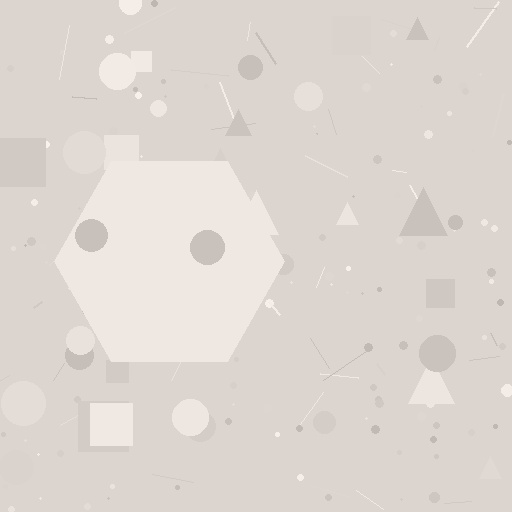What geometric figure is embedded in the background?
A hexagon is embedded in the background.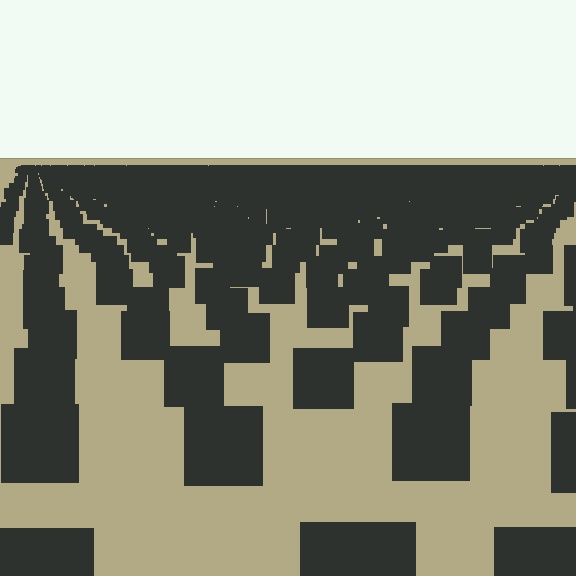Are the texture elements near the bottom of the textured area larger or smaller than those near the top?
Larger. Near the bottom, elements are closer to the viewer and appear at a bigger on-screen size.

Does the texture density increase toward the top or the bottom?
Density increases toward the top.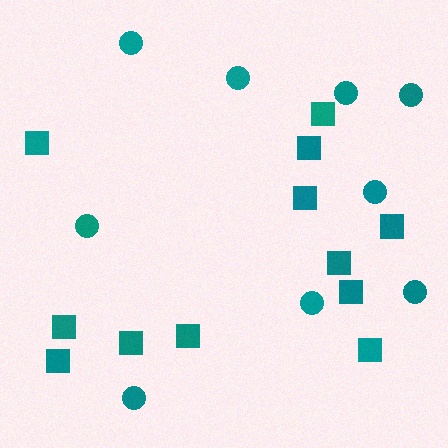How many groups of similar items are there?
There are 2 groups: one group of circles (9) and one group of squares (12).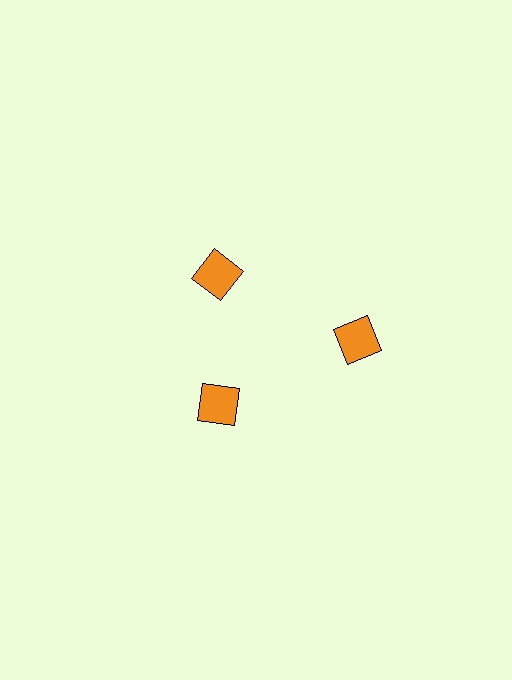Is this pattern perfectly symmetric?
No. The 3 orange squares are arranged in a ring, but one element near the 3 o'clock position is pushed outward from the center, breaking the 3-fold rotational symmetry.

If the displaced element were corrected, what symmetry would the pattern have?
It would have 3-fold rotational symmetry — the pattern would map onto itself every 120 degrees.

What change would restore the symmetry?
The symmetry would be restored by moving it inward, back onto the ring so that all 3 squares sit at equal angles and equal distance from the center.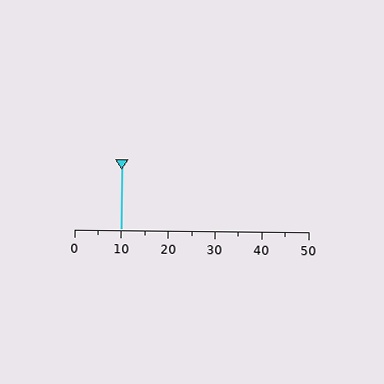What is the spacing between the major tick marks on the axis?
The major ticks are spaced 10 apart.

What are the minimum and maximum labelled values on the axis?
The axis runs from 0 to 50.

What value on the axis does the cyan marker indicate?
The marker indicates approximately 10.